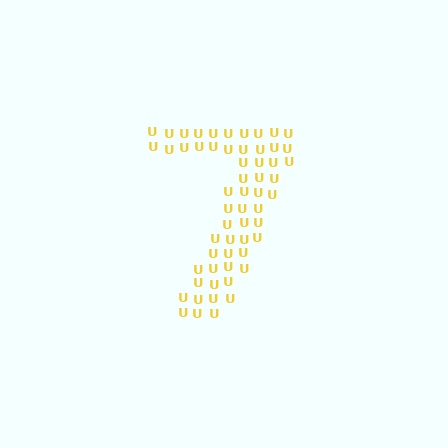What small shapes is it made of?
It is made of small letter U's.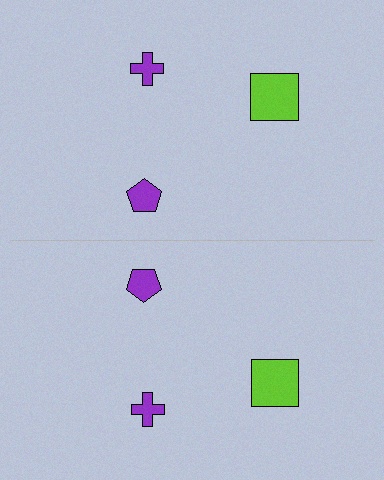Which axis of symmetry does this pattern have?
The pattern has a horizontal axis of symmetry running through the center of the image.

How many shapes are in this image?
There are 6 shapes in this image.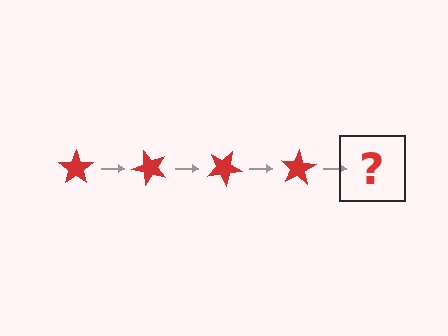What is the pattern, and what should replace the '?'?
The pattern is that the star rotates 50 degrees each step. The '?' should be a red star rotated 200 degrees.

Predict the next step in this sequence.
The next step is a red star rotated 200 degrees.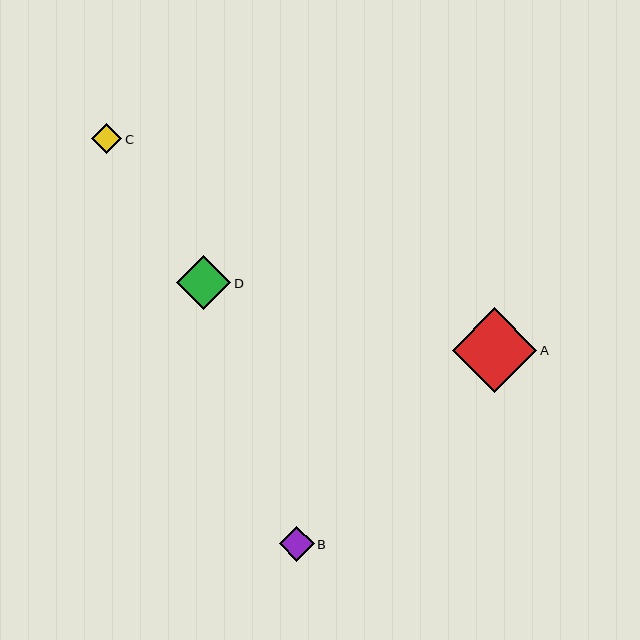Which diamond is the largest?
Diamond A is the largest with a size of approximately 85 pixels.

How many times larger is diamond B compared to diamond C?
Diamond B is approximately 1.2 times the size of diamond C.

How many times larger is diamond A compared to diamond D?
Diamond A is approximately 1.6 times the size of diamond D.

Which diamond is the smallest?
Diamond C is the smallest with a size of approximately 30 pixels.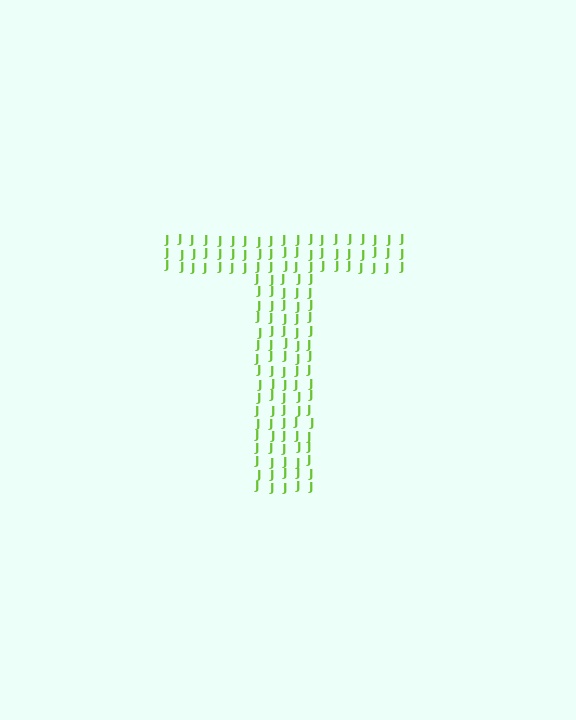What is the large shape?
The large shape is the letter T.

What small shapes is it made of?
It is made of small letter J's.